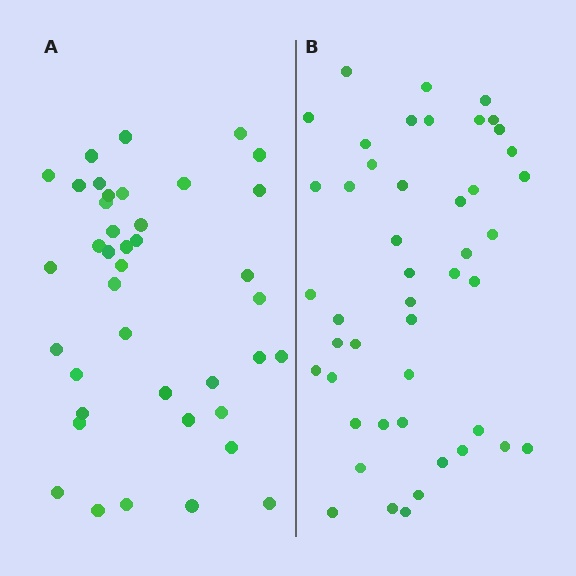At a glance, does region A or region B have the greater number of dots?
Region B (the right region) has more dots.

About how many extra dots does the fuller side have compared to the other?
Region B has about 6 more dots than region A.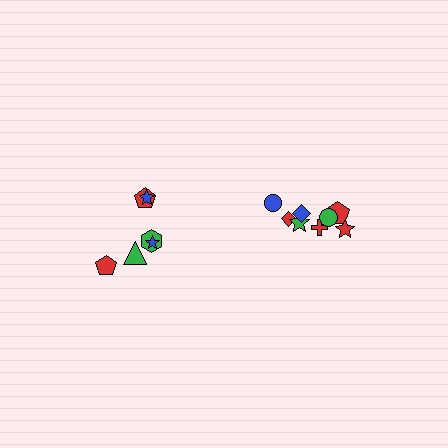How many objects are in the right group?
There are 8 objects.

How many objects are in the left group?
There are 6 objects.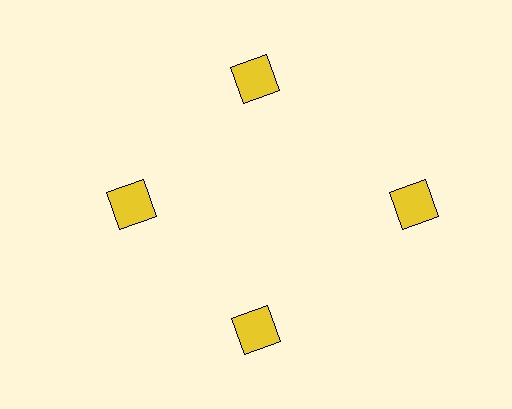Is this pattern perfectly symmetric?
No. The 4 yellow squares are arranged in a ring, but one element near the 3 o'clock position is pushed outward from the center, breaking the 4-fold rotational symmetry.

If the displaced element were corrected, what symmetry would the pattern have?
It would have 4-fold rotational symmetry — the pattern would map onto itself every 90 degrees.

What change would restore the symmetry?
The symmetry would be restored by moving it inward, back onto the ring so that all 4 squares sit at equal angles and equal distance from the center.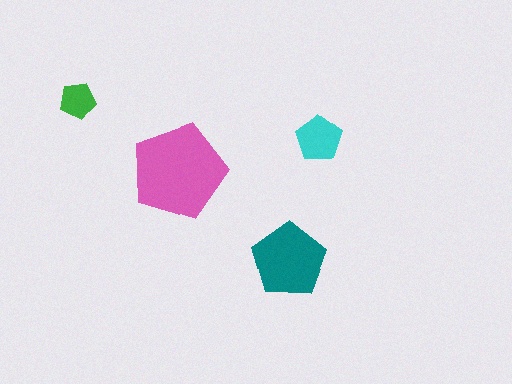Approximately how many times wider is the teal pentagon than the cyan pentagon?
About 1.5 times wider.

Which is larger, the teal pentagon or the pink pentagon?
The pink one.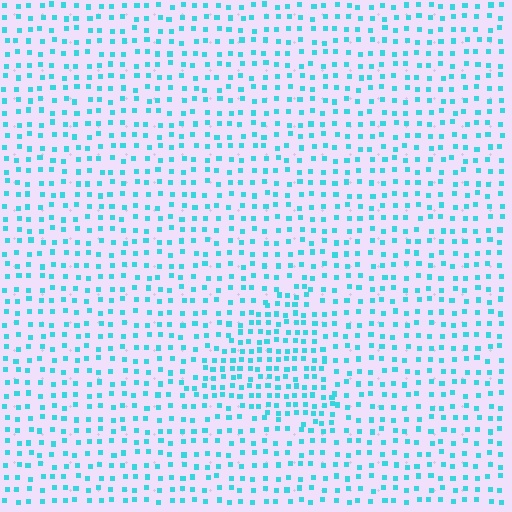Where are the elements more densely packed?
The elements are more densely packed inside the triangle boundary.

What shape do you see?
I see a triangle.